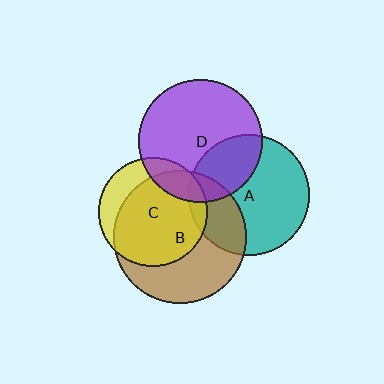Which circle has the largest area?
Circle B (brown).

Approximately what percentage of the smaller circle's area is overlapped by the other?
Approximately 15%.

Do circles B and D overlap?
Yes.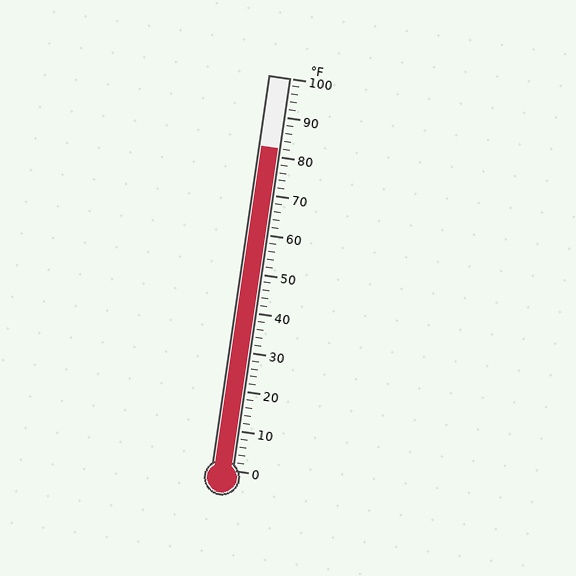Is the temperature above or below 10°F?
The temperature is above 10°F.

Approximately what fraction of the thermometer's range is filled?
The thermometer is filled to approximately 80% of its range.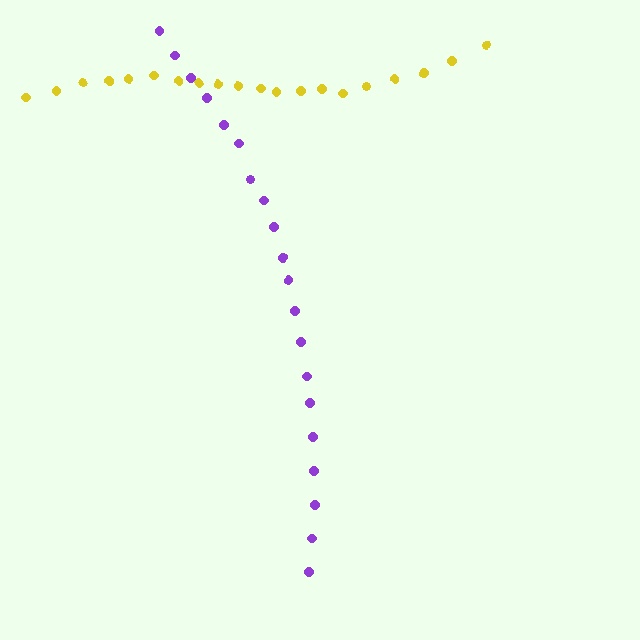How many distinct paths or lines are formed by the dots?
There are 2 distinct paths.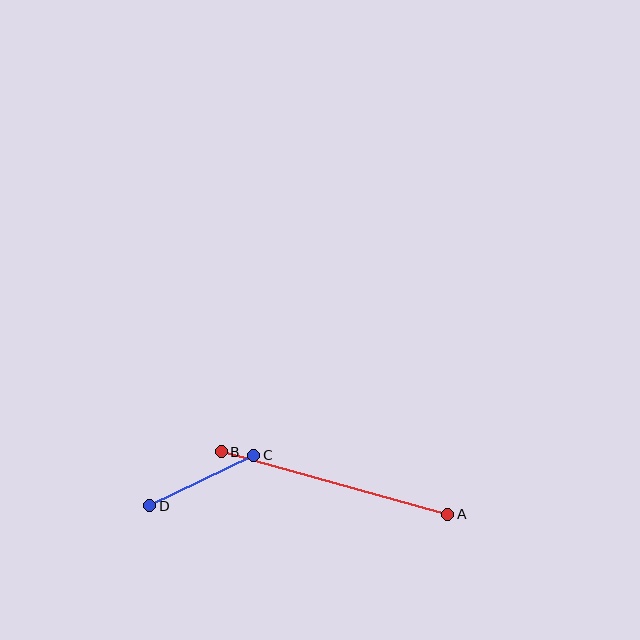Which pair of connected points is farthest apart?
Points A and B are farthest apart.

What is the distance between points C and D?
The distance is approximately 116 pixels.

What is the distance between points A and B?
The distance is approximately 235 pixels.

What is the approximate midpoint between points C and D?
The midpoint is at approximately (202, 481) pixels.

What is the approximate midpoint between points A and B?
The midpoint is at approximately (335, 483) pixels.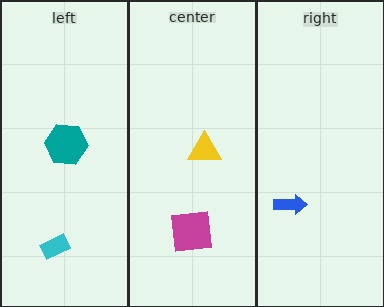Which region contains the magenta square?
The center region.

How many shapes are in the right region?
1.